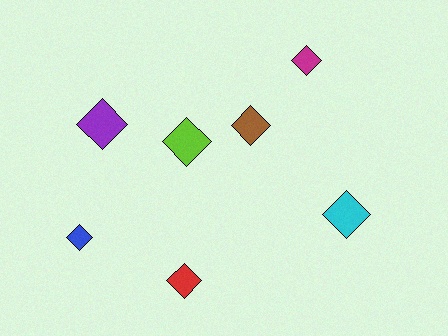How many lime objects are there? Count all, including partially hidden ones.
There is 1 lime object.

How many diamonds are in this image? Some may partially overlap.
There are 7 diamonds.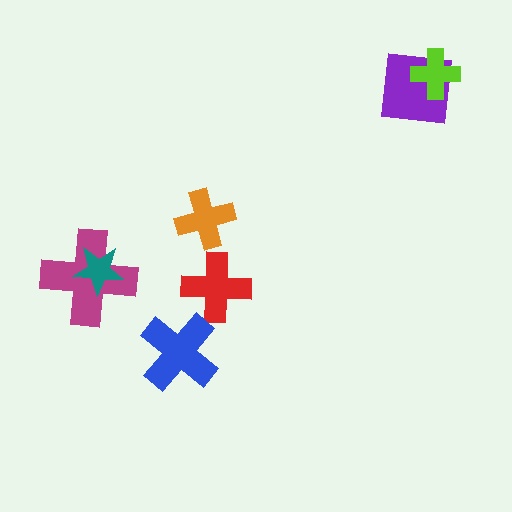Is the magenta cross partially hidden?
Yes, it is partially covered by another shape.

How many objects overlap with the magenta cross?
1 object overlaps with the magenta cross.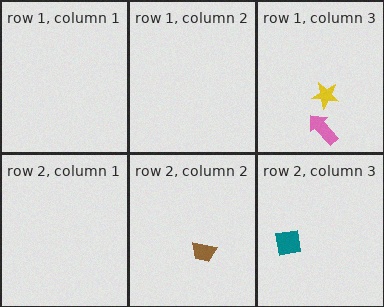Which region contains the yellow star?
The row 1, column 3 region.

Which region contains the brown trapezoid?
The row 2, column 2 region.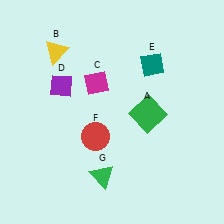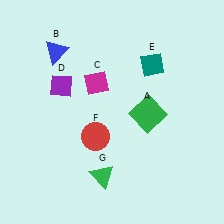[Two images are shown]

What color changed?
The triangle (B) changed from yellow in Image 1 to blue in Image 2.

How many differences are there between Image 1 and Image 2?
There is 1 difference between the two images.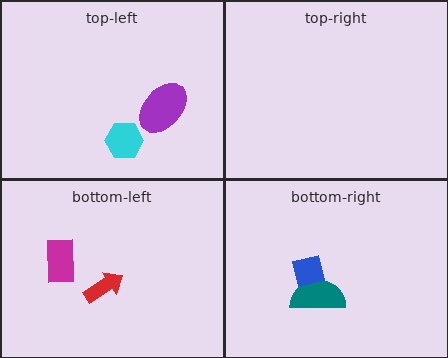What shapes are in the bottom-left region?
The magenta rectangle, the red arrow.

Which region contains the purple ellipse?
The top-left region.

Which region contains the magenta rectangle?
The bottom-left region.